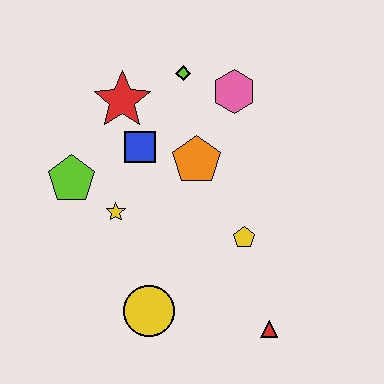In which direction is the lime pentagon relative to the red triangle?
The lime pentagon is to the left of the red triangle.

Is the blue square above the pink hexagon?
No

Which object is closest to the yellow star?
The lime pentagon is closest to the yellow star.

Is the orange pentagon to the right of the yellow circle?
Yes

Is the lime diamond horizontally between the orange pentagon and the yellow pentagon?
No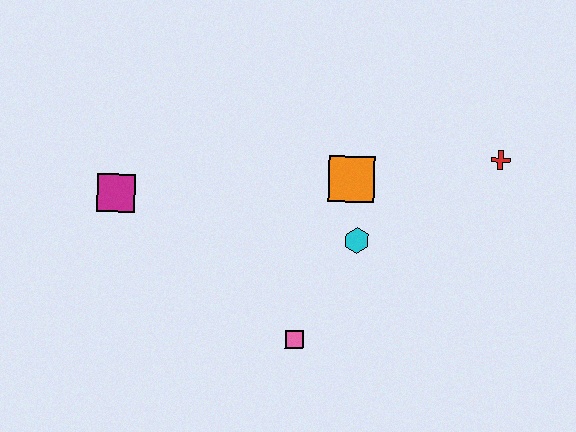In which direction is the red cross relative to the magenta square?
The red cross is to the right of the magenta square.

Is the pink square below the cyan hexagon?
Yes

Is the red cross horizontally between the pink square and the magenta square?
No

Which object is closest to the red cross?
The orange square is closest to the red cross.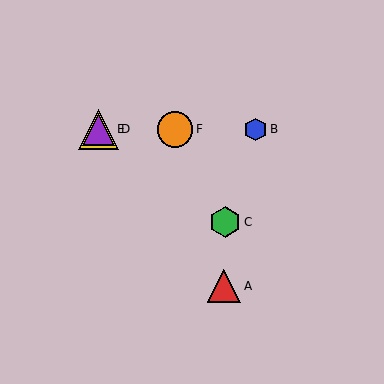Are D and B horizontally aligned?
Yes, both are at y≈129.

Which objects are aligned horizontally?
Objects B, D, E, F are aligned horizontally.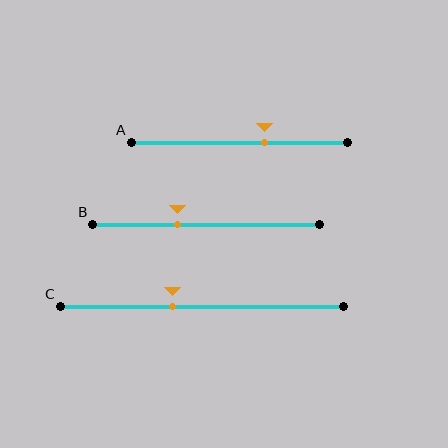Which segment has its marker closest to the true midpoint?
Segment C has its marker closest to the true midpoint.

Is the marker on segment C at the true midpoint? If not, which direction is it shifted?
No, the marker on segment C is shifted to the left by about 10% of the segment length.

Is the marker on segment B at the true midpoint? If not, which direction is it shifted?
No, the marker on segment B is shifted to the left by about 13% of the segment length.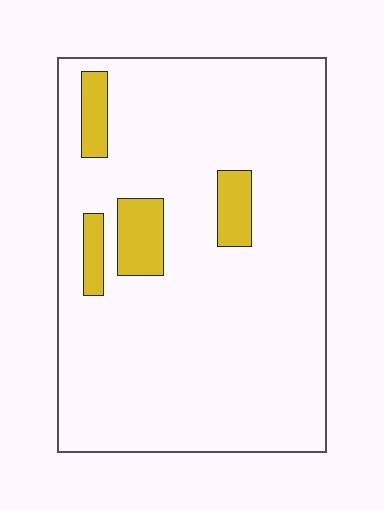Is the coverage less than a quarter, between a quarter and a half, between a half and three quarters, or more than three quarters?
Less than a quarter.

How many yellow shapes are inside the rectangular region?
4.